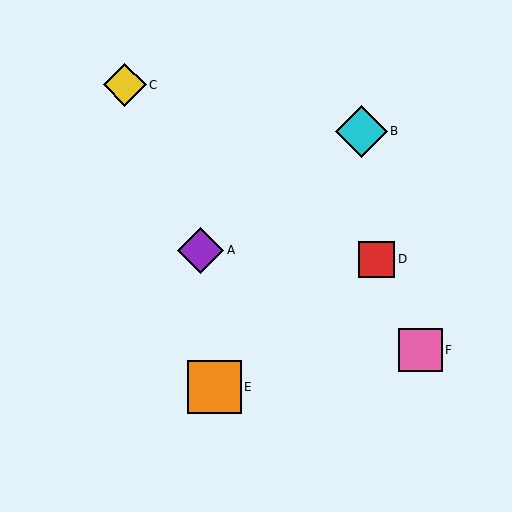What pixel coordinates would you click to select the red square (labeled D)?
Click at (377, 259) to select the red square D.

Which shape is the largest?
The orange square (labeled E) is the largest.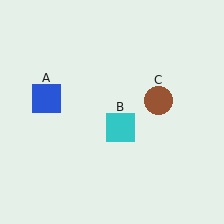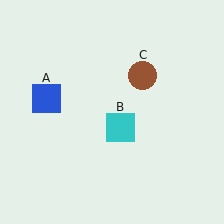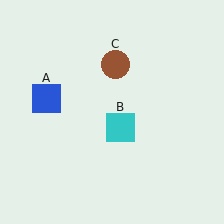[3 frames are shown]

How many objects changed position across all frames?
1 object changed position: brown circle (object C).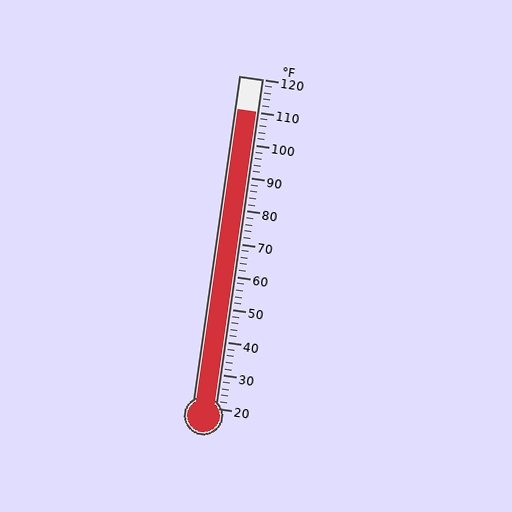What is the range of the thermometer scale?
The thermometer scale ranges from 20°F to 120°F.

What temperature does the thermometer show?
The thermometer shows approximately 110°F.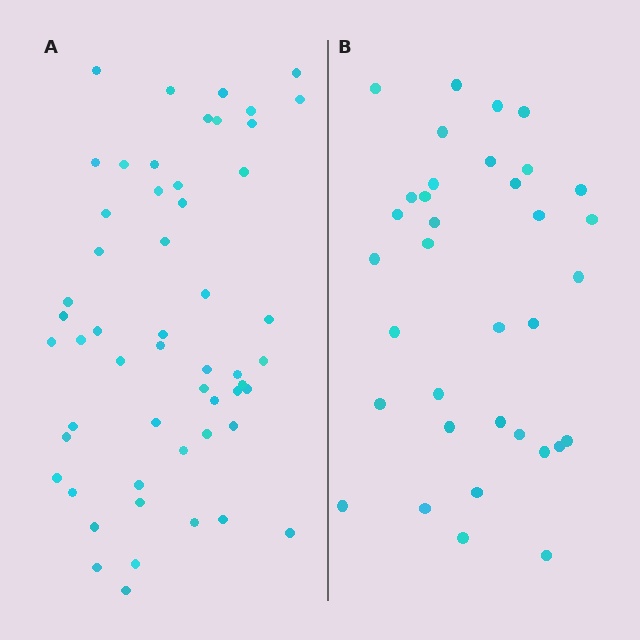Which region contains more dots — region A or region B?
Region A (the left region) has more dots.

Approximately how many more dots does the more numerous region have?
Region A has approximately 20 more dots than region B.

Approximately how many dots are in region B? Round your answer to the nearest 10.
About 40 dots. (The exact count is 35, which rounds to 40.)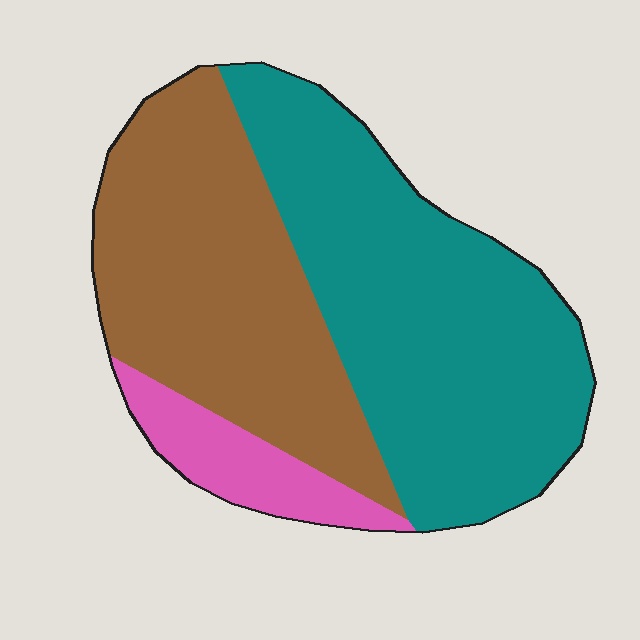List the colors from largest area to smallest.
From largest to smallest: teal, brown, pink.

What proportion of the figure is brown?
Brown covers around 40% of the figure.